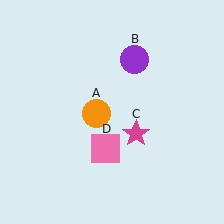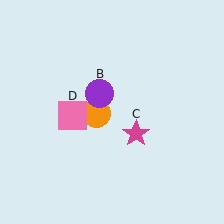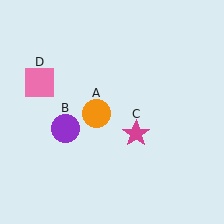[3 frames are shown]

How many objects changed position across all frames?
2 objects changed position: purple circle (object B), pink square (object D).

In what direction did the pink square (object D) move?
The pink square (object D) moved up and to the left.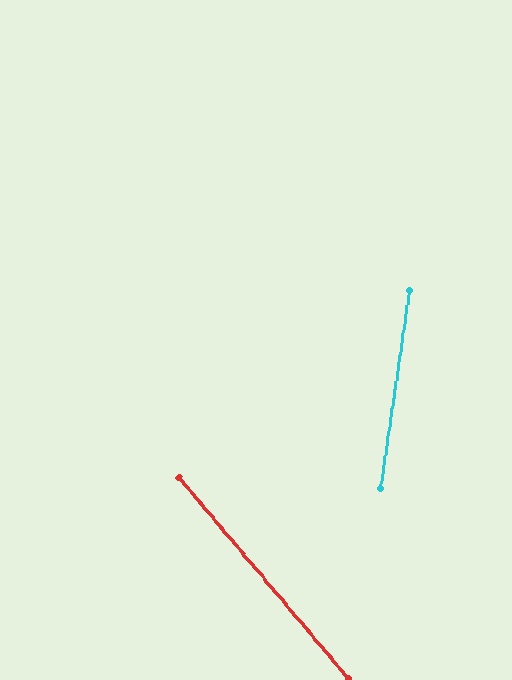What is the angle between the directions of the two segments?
Approximately 48 degrees.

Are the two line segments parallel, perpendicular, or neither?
Neither parallel nor perpendicular — they differ by about 48°.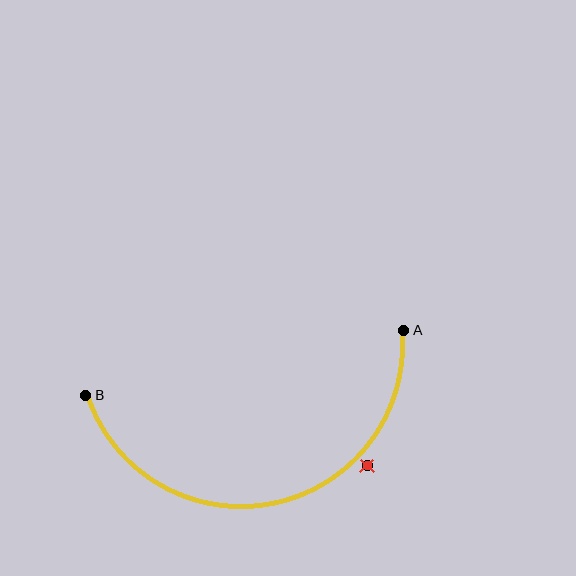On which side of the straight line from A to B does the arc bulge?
The arc bulges below the straight line connecting A and B.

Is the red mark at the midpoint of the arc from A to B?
No — the red mark does not lie on the arc at all. It sits slightly outside the curve.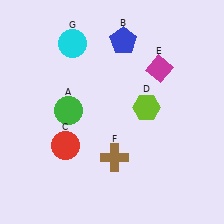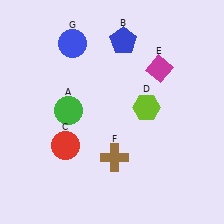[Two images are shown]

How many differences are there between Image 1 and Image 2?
There is 1 difference between the two images.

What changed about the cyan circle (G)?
In Image 1, G is cyan. In Image 2, it changed to blue.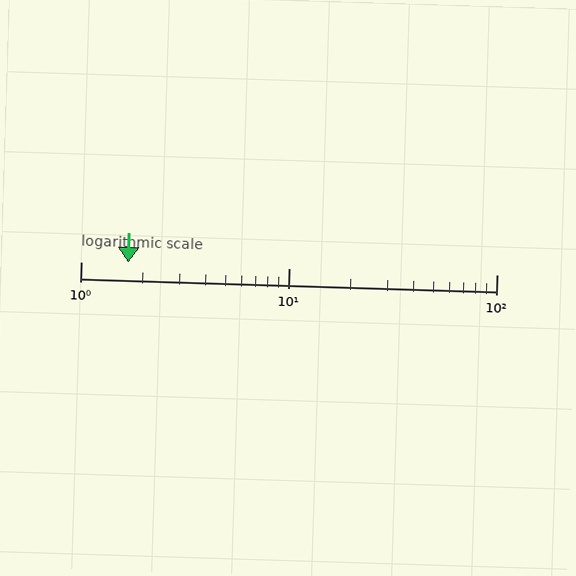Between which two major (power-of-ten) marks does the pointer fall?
The pointer is between 1 and 10.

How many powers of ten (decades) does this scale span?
The scale spans 2 decades, from 1 to 100.